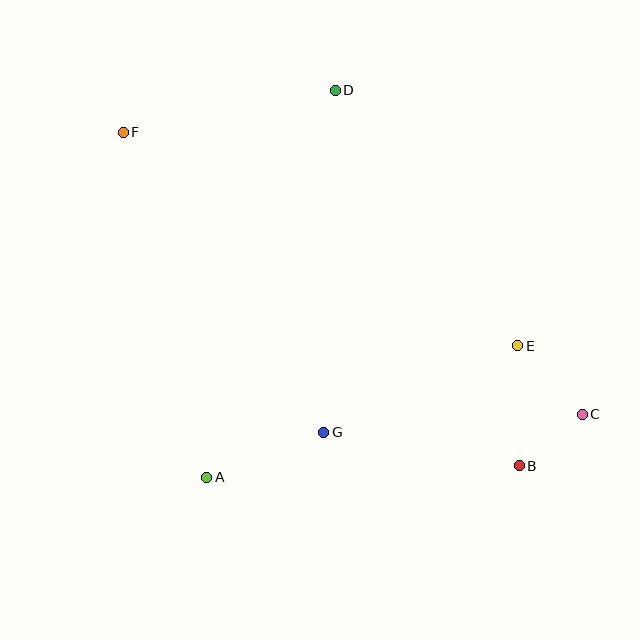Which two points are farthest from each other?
Points C and F are farthest from each other.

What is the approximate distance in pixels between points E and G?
The distance between E and G is approximately 213 pixels.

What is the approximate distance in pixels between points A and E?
The distance between A and E is approximately 338 pixels.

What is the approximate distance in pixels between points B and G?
The distance between B and G is approximately 198 pixels.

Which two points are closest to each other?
Points B and C are closest to each other.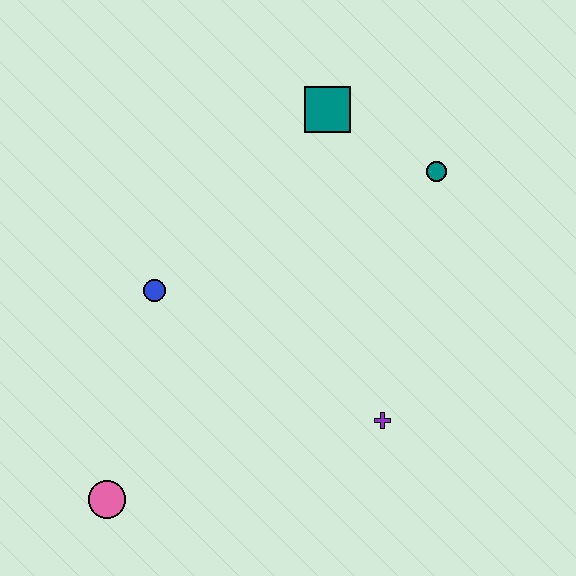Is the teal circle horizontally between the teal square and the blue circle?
No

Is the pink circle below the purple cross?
Yes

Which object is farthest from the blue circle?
The teal circle is farthest from the blue circle.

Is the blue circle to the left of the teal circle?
Yes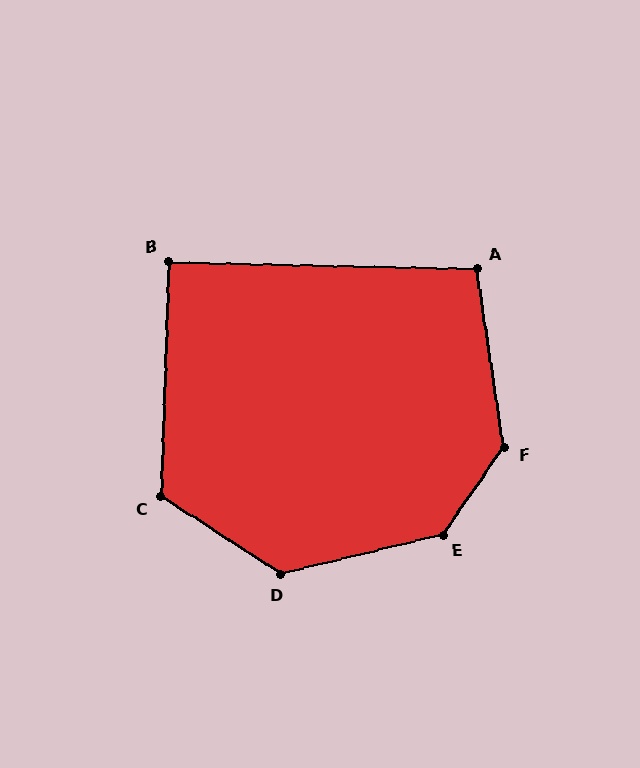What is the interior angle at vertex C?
Approximately 121 degrees (obtuse).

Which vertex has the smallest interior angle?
B, at approximately 91 degrees.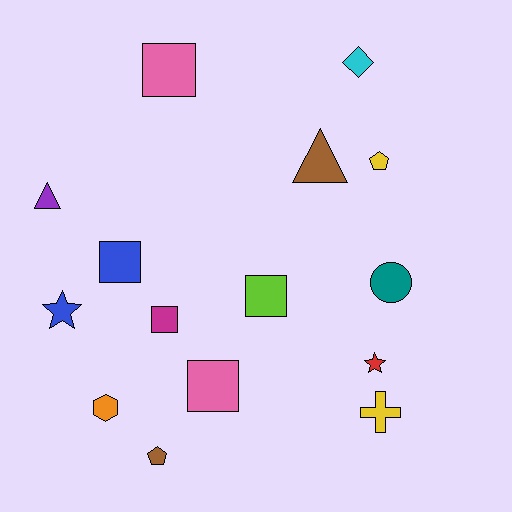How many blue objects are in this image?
There are 2 blue objects.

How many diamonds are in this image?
There is 1 diamond.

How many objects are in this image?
There are 15 objects.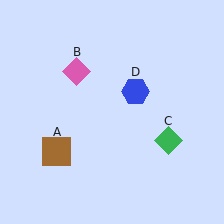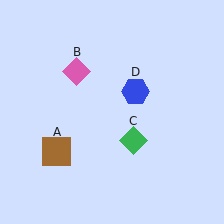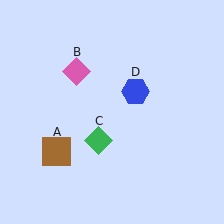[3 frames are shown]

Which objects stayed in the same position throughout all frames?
Brown square (object A) and pink diamond (object B) and blue hexagon (object D) remained stationary.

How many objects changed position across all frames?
1 object changed position: green diamond (object C).